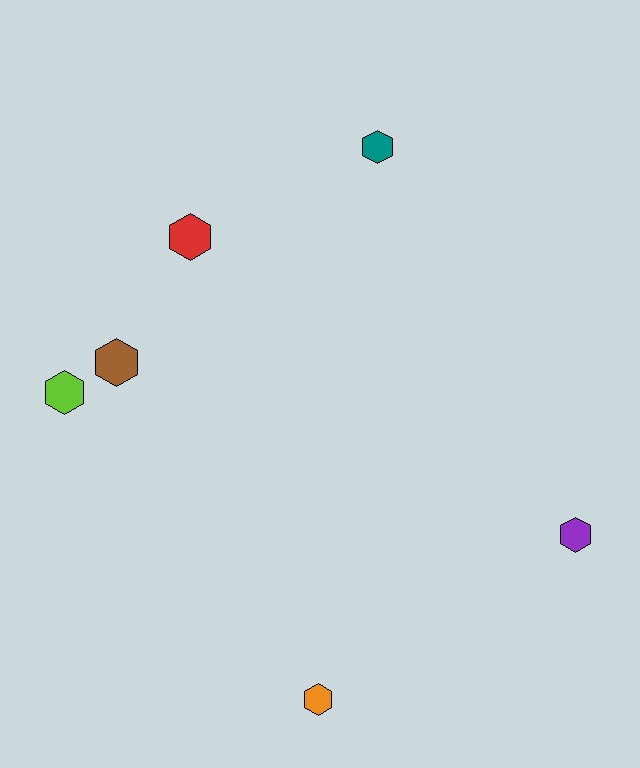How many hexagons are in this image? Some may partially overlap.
There are 6 hexagons.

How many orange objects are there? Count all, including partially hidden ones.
There is 1 orange object.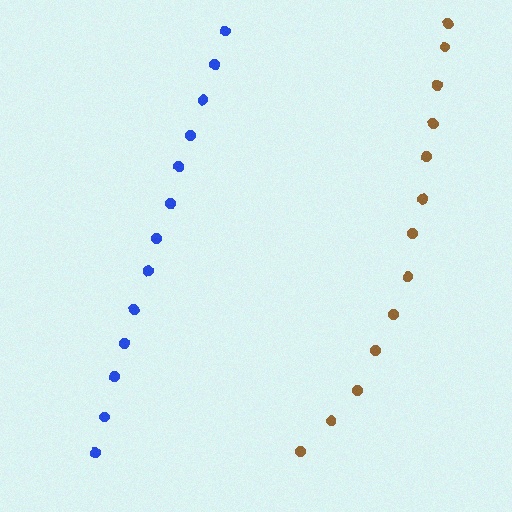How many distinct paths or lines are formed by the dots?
There are 2 distinct paths.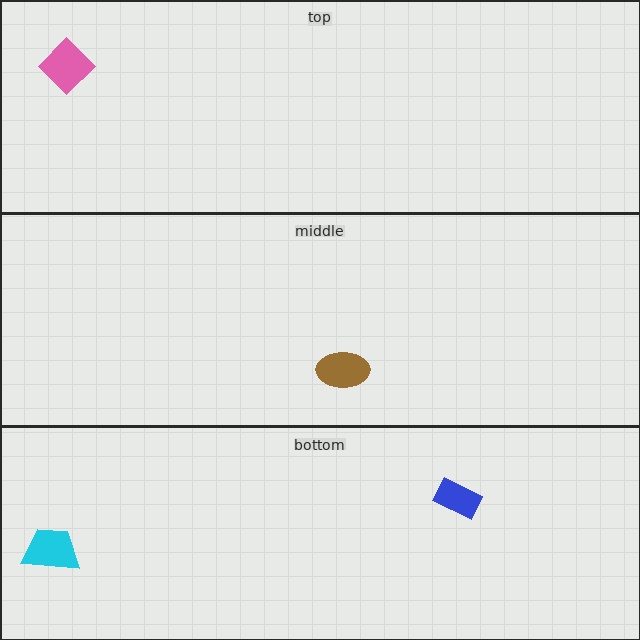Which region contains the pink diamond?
The top region.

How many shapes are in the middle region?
1.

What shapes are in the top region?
The pink diamond.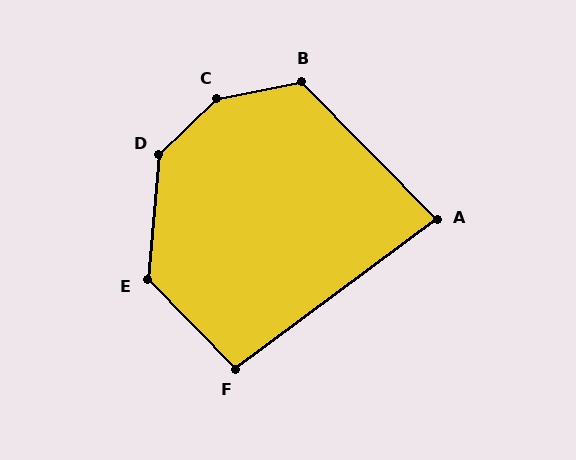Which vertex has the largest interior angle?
C, at approximately 148 degrees.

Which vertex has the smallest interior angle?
A, at approximately 82 degrees.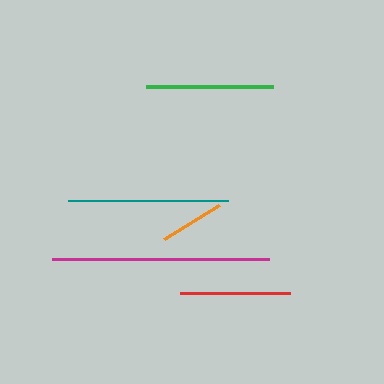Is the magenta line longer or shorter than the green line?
The magenta line is longer than the green line.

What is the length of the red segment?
The red segment is approximately 109 pixels long.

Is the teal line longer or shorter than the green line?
The teal line is longer than the green line.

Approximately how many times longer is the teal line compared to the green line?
The teal line is approximately 1.3 times the length of the green line.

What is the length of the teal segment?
The teal segment is approximately 159 pixels long.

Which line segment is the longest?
The magenta line is the longest at approximately 217 pixels.